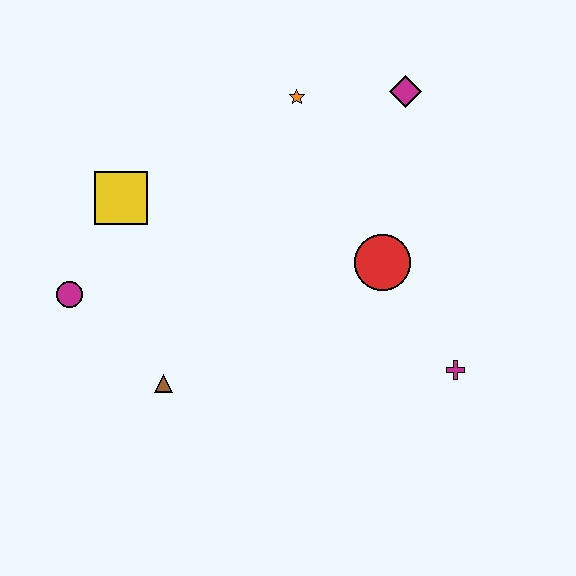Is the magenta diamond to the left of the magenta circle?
No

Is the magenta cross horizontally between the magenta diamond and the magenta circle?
No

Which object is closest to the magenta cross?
The red circle is closest to the magenta cross.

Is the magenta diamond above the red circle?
Yes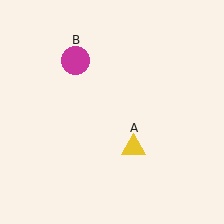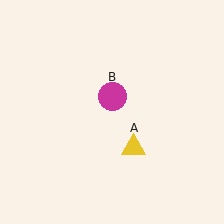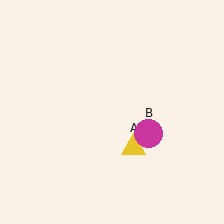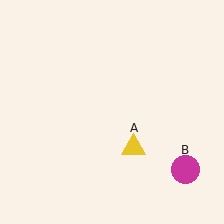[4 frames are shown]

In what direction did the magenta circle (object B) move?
The magenta circle (object B) moved down and to the right.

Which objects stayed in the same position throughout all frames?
Yellow triangle (object A) remained stationary.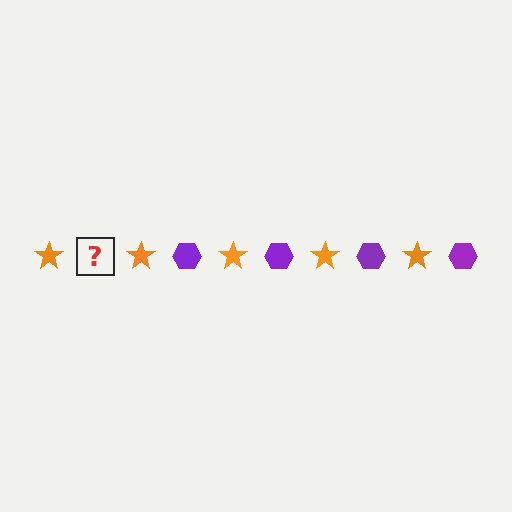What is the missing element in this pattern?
The missing element is a purple hexagon.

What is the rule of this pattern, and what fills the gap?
The rule is that the pattern alternates between orange star and purple hexagon. The gap should be filled with a purple hexagon.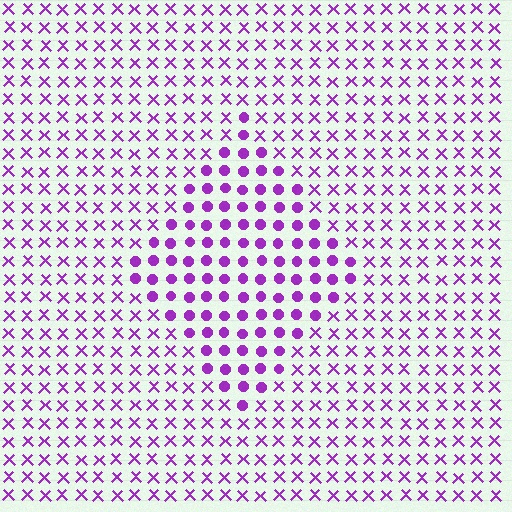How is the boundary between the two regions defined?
The boundary is defined by a change in element shape: circles inside vs. X marks outside. All elements share the same color and spacing.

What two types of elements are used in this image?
The image uses circles inside the diamond region and X marks outside it.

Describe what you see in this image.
The image is filled with small purple elements arranged in a uniform grid. A diamond-shaped region contains circles, while the surrounding area contains X marks. The boundary is defined purely by the change in element shape.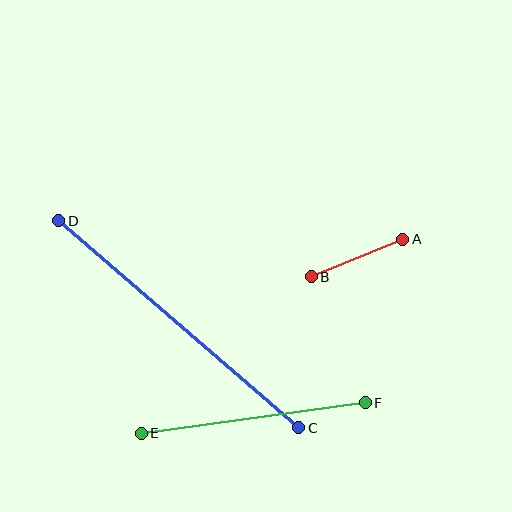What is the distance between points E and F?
The distance is approximately 226 pixels.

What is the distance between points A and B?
The distance is approximately 99 pixels.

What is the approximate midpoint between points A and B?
The midpoint is at approximately (357, 258) pixels.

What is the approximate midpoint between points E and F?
The midpoint is at approximately (253, 418) pixels.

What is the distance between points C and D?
The distance is approximately 317 pixels.